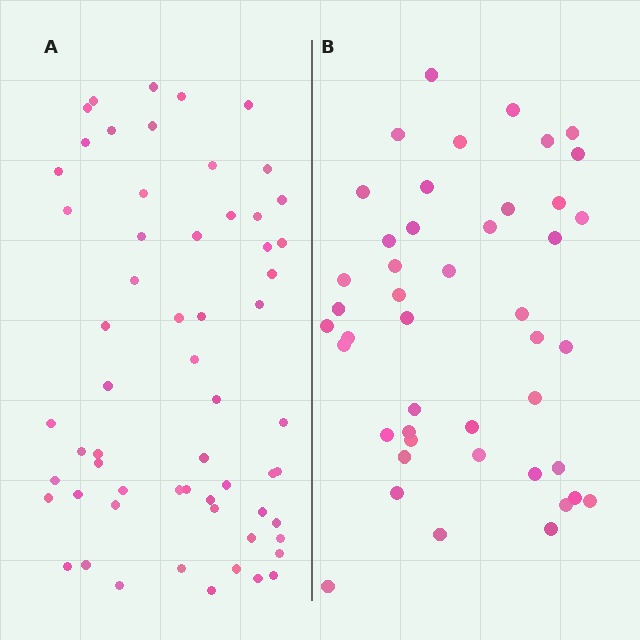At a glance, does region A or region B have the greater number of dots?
Region A (the left region) has more dots.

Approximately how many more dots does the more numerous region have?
Region A has approximately 15 more dots than region B.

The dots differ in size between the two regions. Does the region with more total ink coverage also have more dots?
No. Region B has more total ink coverage because its dots are larger, but region A actually contains more individual dots. Total area can be misleading — the number of items is what matters here.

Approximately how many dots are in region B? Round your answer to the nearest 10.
About 40 dots. (The exact count is 45, which rounds to 40.)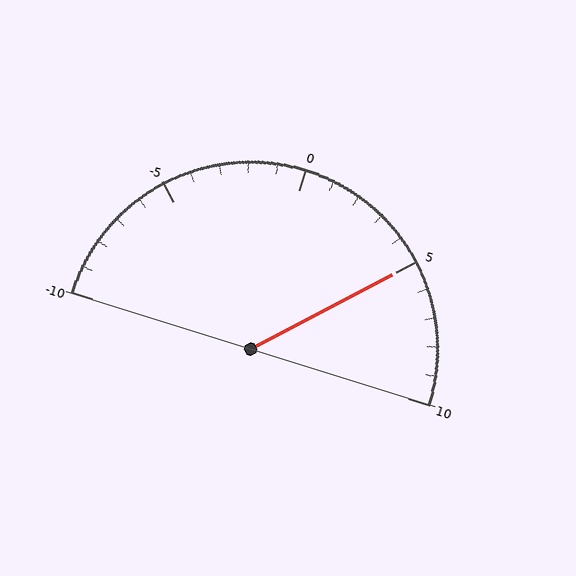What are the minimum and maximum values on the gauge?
The gauge ranges from -10 to 10.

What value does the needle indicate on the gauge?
The needle indicates approximately 5.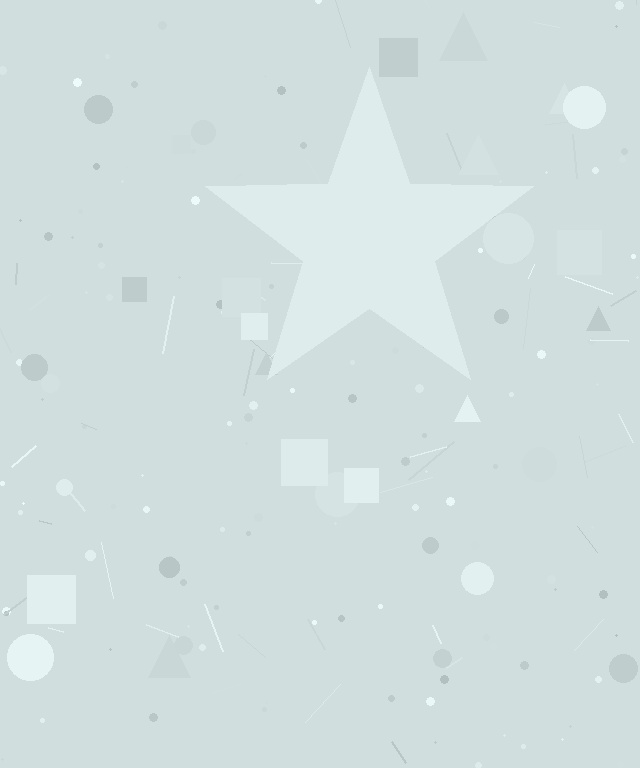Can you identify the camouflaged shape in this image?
The camouflaged shape is a star.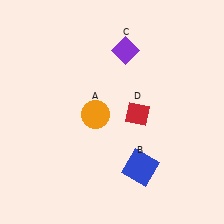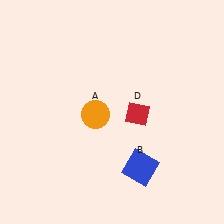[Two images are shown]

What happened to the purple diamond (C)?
The purple diamond (C) was removed in Image 2. It was in the top-right area of Image 1.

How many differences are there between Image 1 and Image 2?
There is 1 difference between the two images.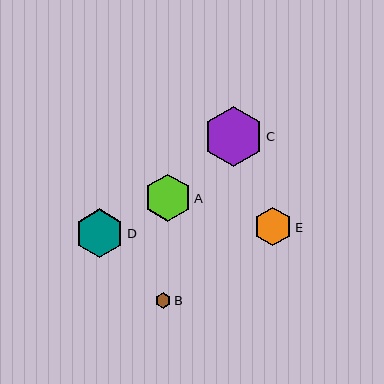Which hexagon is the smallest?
Hexagon B is the smallest with a size of approximately 16 pixels.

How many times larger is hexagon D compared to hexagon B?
Hexagon D is approximately 3.1 times the size of hexagon B.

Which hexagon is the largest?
Hexagon C is the largest with a size of approximately 60 pixels.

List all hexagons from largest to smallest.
From largest to smallest: C, D, A, E, B.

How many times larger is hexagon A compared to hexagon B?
Hexagon A is approximately 3.0 times the size of hexagon B.